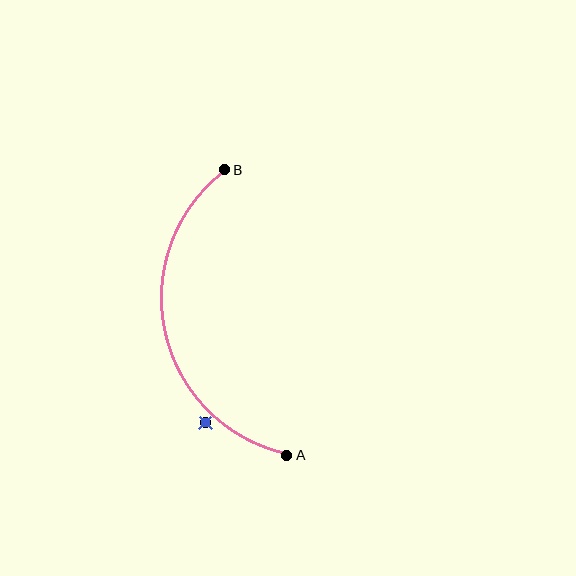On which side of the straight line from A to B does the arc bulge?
The arc bulges to the left of the straight line connecting A and B.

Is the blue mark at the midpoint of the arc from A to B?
No — the blue mark does not lie on the arc at all. It sits slightly outside the curve.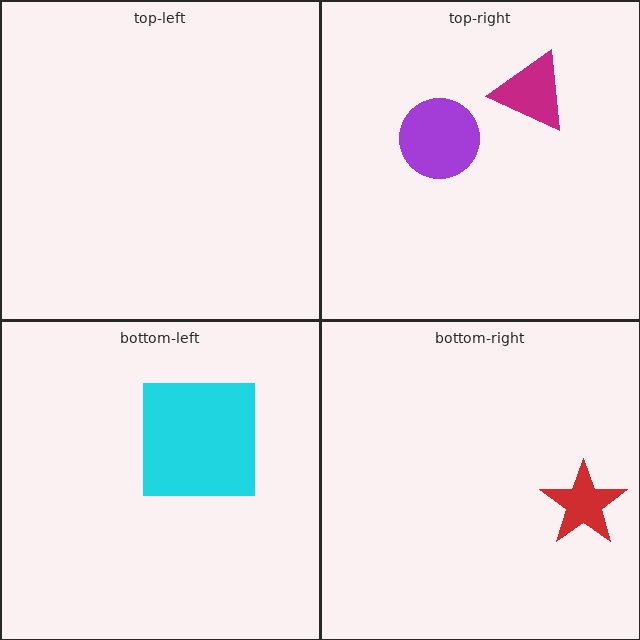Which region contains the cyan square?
The bottom-left region.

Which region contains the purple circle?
The top-right region.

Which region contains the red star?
The bottom-right region.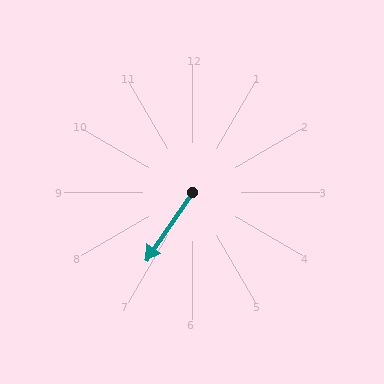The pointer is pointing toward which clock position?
Roughly 7 o'clock.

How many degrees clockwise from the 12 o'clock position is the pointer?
Approximately 214 degrees.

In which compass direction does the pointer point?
Southwest.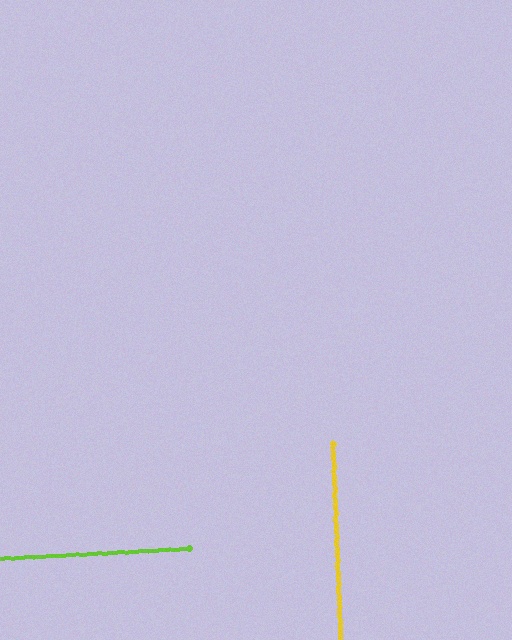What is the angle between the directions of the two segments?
Approximately 89 degrees.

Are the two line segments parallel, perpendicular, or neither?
Perpendicular — they meet at approximately 89°.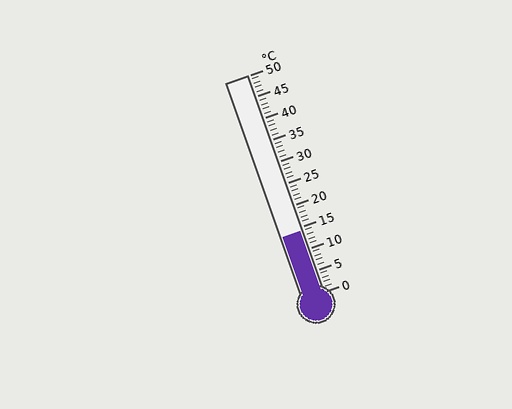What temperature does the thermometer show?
The thermometer shows approximately 14°C.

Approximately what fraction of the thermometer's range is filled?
The thermometer is filled to approximately 30% of its range.